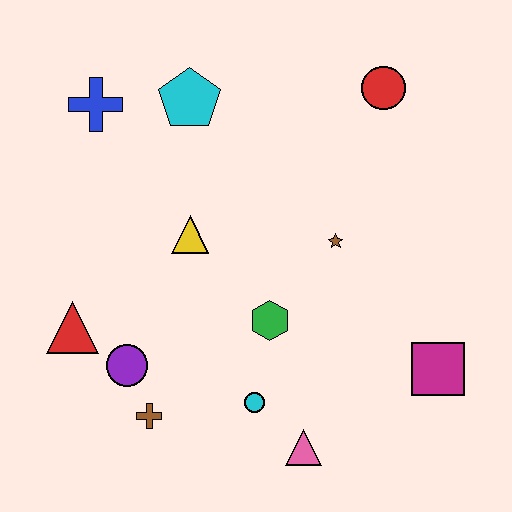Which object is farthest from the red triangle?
The red circle is farthest from the red triangle.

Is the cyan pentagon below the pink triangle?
No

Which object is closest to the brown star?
The green hexagon is closest to the brown star.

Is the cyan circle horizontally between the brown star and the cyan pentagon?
Yes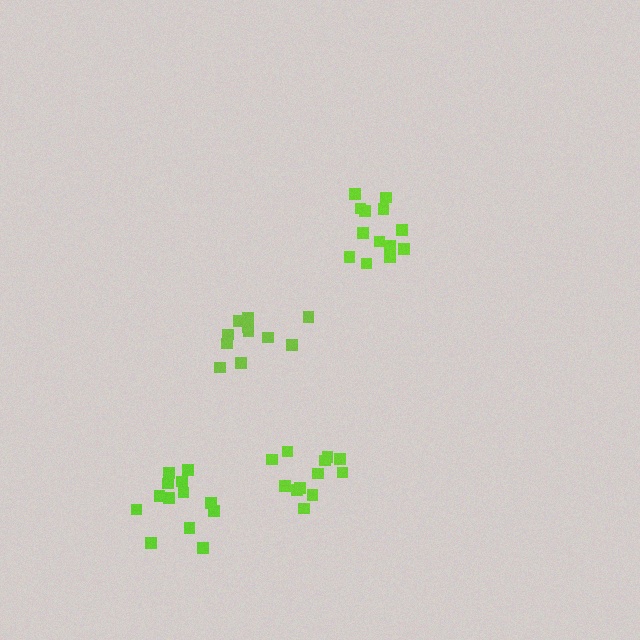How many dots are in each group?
Group 1: 12 dots, Group 2: 13 dots, Group 3: 11 dots, Group 4: 13 dots (49 total).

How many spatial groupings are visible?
There are 4 spatial groupings.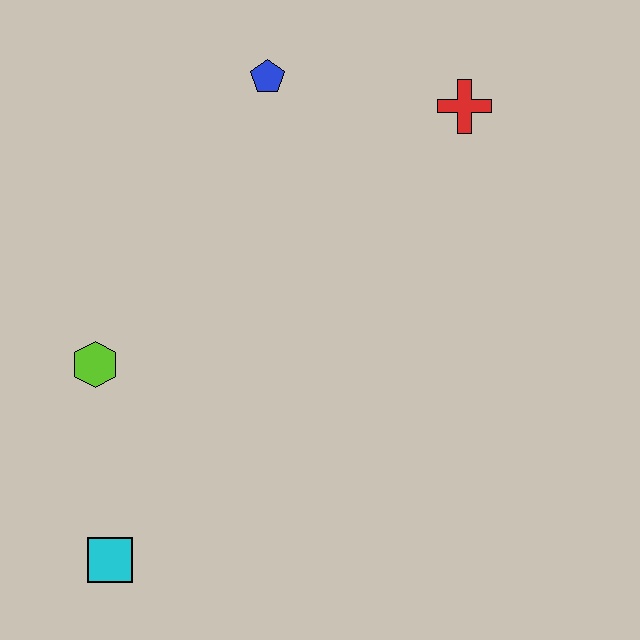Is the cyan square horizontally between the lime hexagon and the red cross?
Yes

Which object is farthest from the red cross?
The cyan square is farthest from the red cross.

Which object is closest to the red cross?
The blue pentagon is closest to the red cross.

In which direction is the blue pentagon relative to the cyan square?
The blue pentagon is above the cyan square.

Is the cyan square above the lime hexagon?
No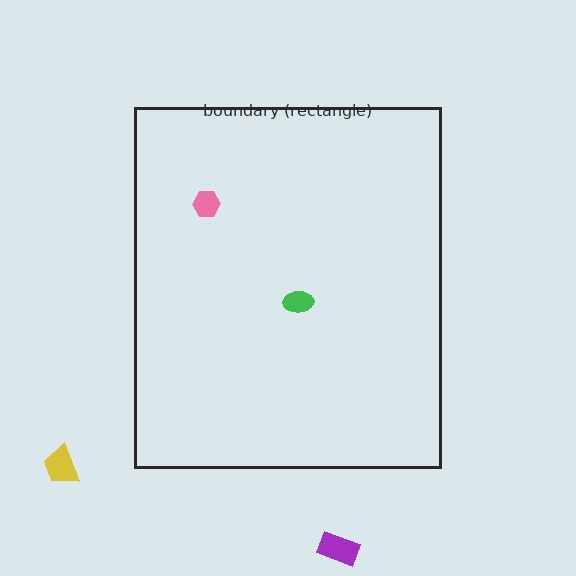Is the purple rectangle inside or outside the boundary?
Outside.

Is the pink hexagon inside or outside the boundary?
Inside.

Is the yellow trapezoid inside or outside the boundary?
Outside.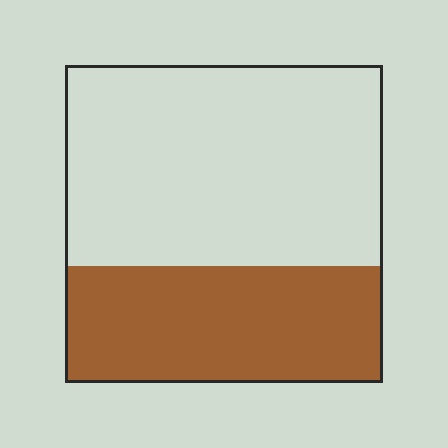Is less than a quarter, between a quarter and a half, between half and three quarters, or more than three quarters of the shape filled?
Between a quarter and a half.